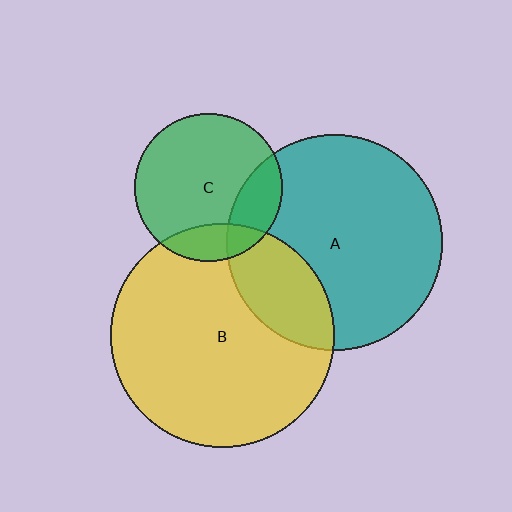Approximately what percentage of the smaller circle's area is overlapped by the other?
Approximately 25%.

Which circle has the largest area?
Circle B (yellow).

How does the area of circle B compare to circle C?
Approximately 2.3 times.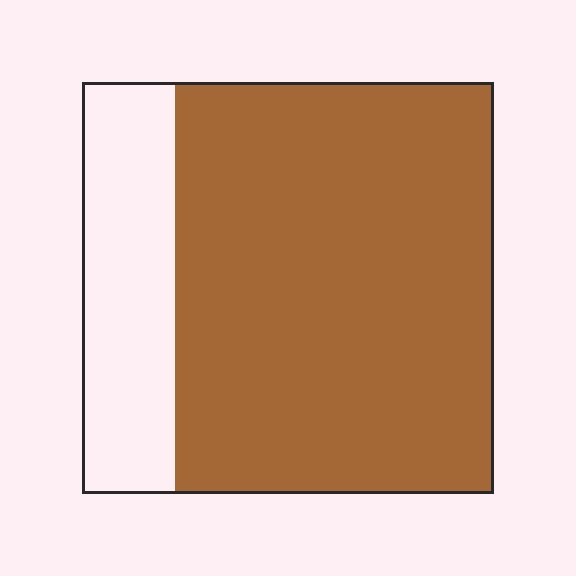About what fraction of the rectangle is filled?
About three quarters (3/4).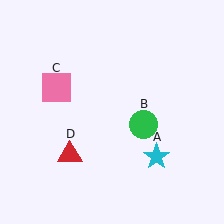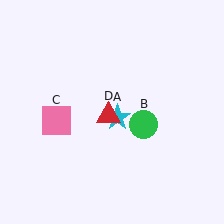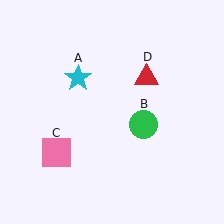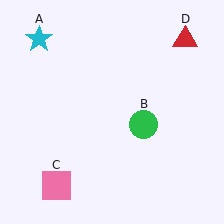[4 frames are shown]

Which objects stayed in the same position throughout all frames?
Green circle (object B) remained stationary.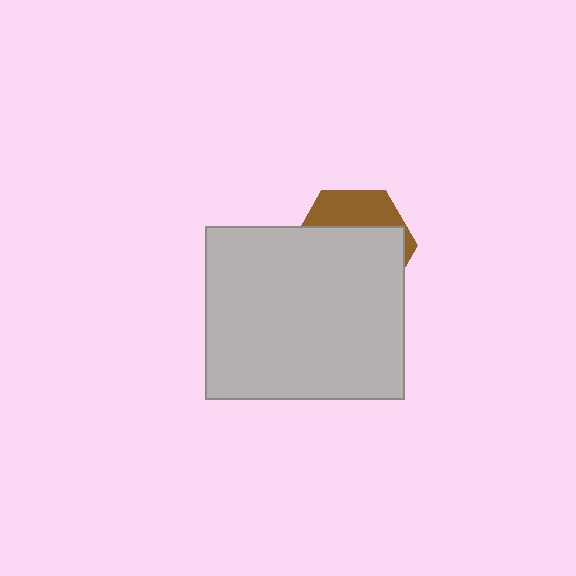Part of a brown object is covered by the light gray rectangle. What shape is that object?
It is a hexagon.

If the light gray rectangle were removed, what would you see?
You would see the complete brown hexagon.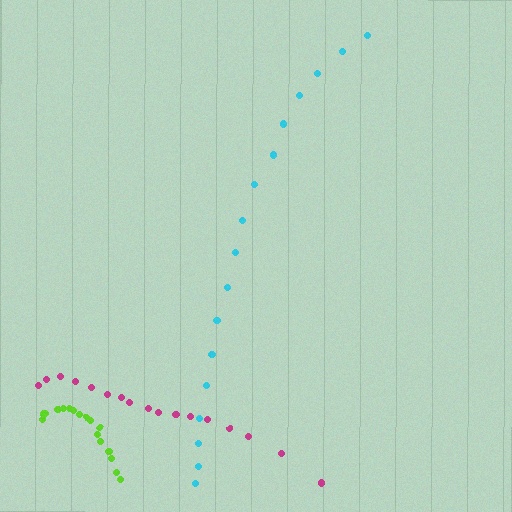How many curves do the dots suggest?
There are 3 distinct paths.